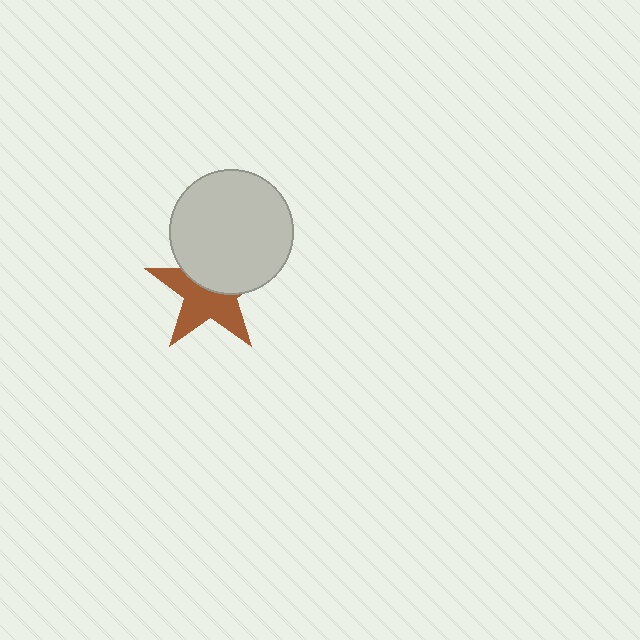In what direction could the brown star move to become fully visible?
The brown star could move down. That would shift it out from behind the light gray circle entirely.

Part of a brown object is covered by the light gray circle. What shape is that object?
It is a star.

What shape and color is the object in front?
The object in front is a light gray circle.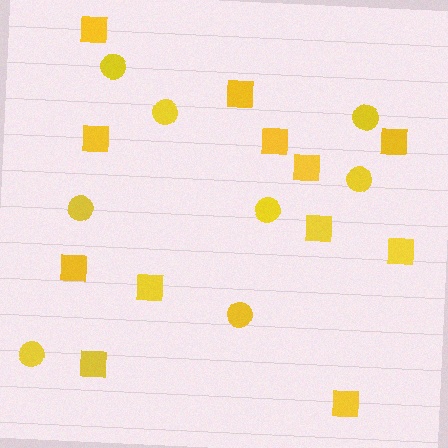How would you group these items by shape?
There are 2 groups: one group of squares (12) and one group of circles (8).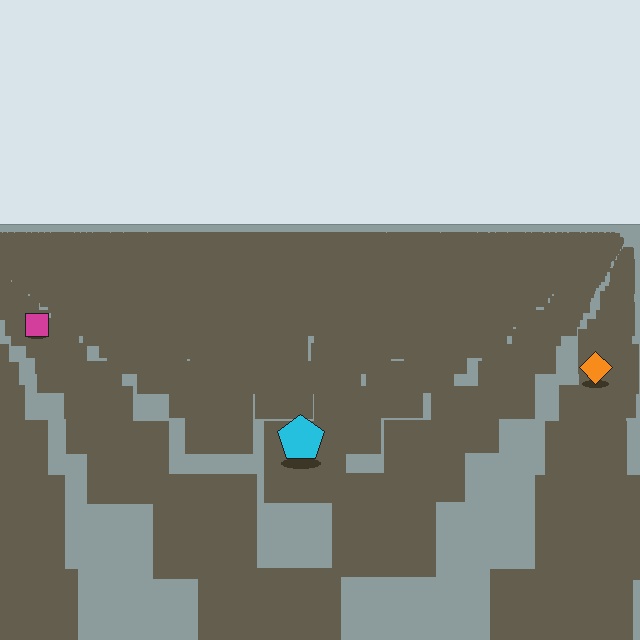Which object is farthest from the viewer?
The magenta square is farthest from the viewer. It appears smaller and the ground texture around it is denser.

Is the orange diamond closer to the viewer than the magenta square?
Yes. The orange diamond is closer — you can tell from the texture gradient: the ground texture is coarser near it.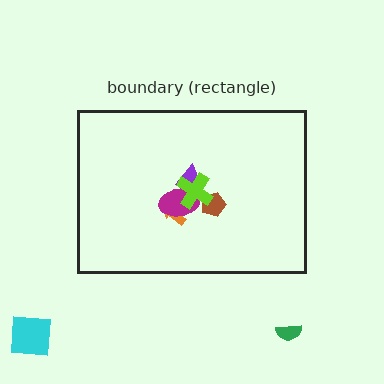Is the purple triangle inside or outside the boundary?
Inside.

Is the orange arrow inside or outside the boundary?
Inside.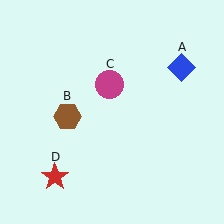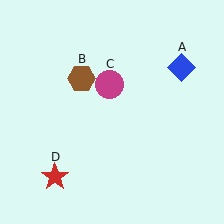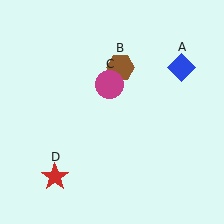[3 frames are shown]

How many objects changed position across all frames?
1 object changed position: brown hexagon (object B).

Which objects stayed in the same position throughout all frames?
Blue diamond (object A) and magenta circle (object C) and red star (object D) remained stationary.